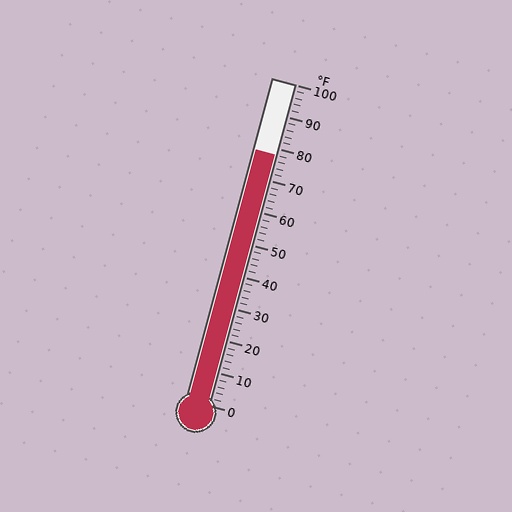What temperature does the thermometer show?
The thermometer shows approximately 78°F.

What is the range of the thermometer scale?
The thermometer scale ranges from 0°F to 100°F.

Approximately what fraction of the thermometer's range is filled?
The thermometer is filled to approximately 80% of its range.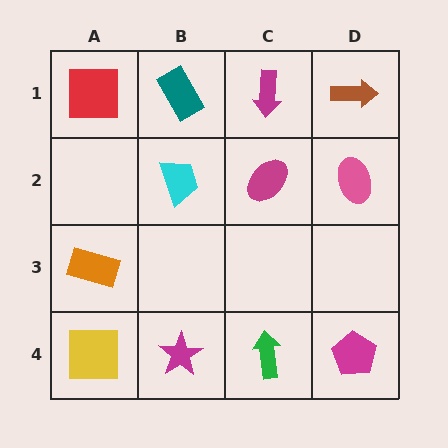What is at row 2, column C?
A magenta ellipse.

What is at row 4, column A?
A yellow square.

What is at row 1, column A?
A red square.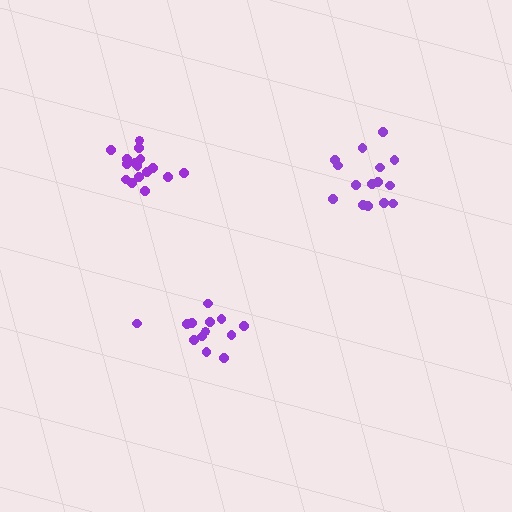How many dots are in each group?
Group 1: 13 dots, Group 2: 17 dots, Group 3: 15 dots (45 total).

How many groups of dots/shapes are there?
There are 3 groups.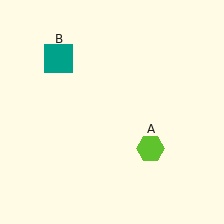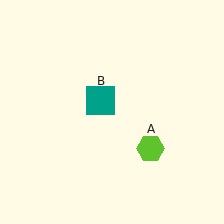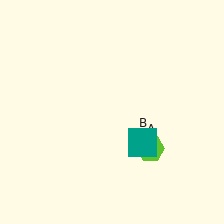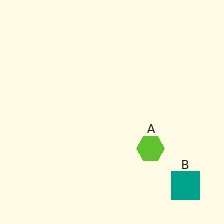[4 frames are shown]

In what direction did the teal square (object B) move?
The teal square (object B) moved down and to the right.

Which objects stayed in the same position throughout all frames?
Lime hexagon (object A) remained stationary.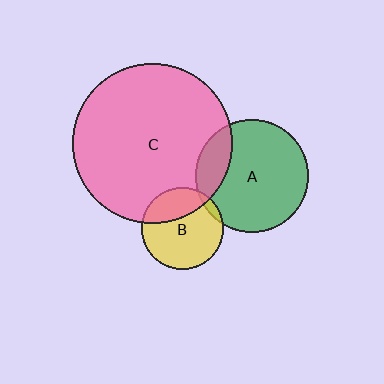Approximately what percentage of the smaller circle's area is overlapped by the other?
Approximately 30%.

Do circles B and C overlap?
Yes.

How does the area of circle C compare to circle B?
Approximately 3.8 times.